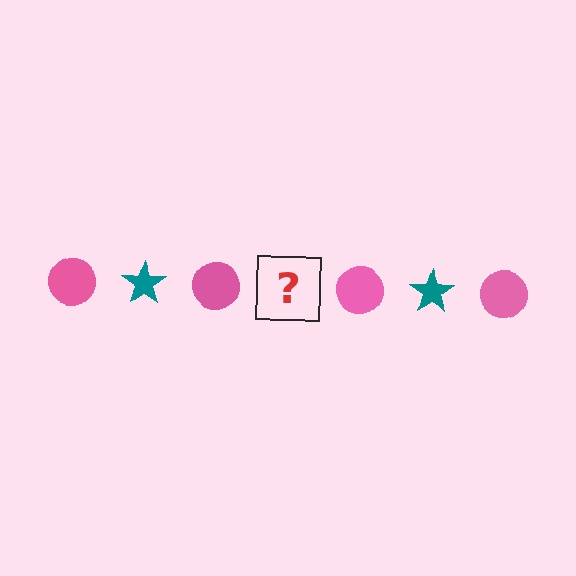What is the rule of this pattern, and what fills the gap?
The rule is that the pattern alternates between pink circle and teal star. The gap should be filled with a teal star.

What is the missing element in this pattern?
The missing element is a teal star.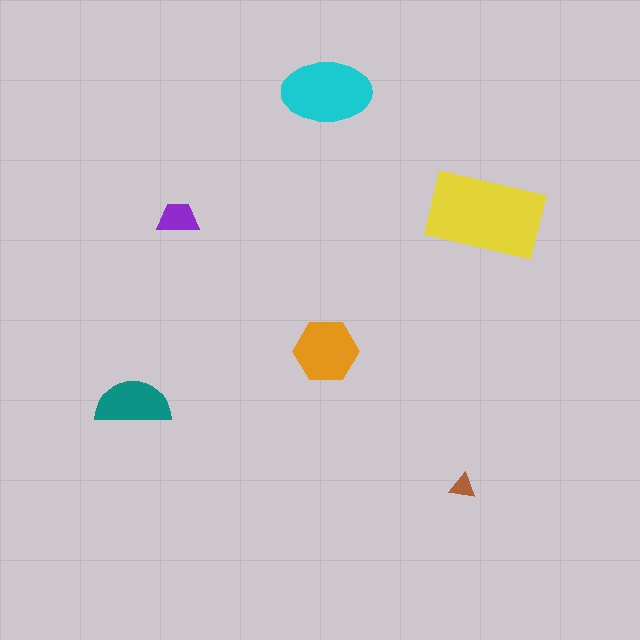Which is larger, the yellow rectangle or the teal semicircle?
The yellow rectangle.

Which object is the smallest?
The brown triangle.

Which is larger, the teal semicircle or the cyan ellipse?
The cyan ellipse.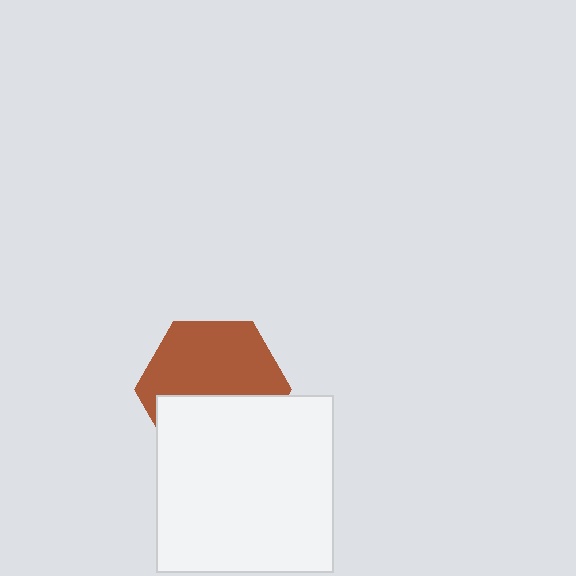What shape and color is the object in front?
The object in front is a white square.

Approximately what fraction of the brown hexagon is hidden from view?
Roughly 43% of the brown hexagon is hidden behind the white square.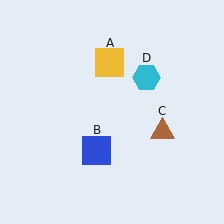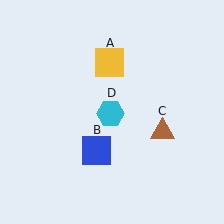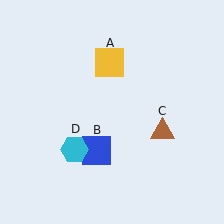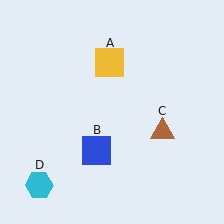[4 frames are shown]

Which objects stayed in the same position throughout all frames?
Yellow square (object A) and blue square (object B) and brown triangle (object C) remained stationary.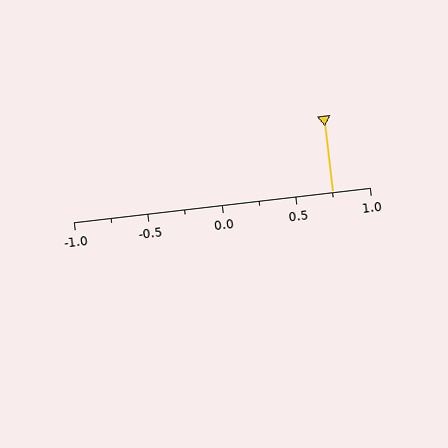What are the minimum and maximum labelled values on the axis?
The axis runs from -1.0 to 1.0.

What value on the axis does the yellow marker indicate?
The marker indicates approximately 0.75.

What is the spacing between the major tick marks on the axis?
The major ticks are spaced 0.5 apart.